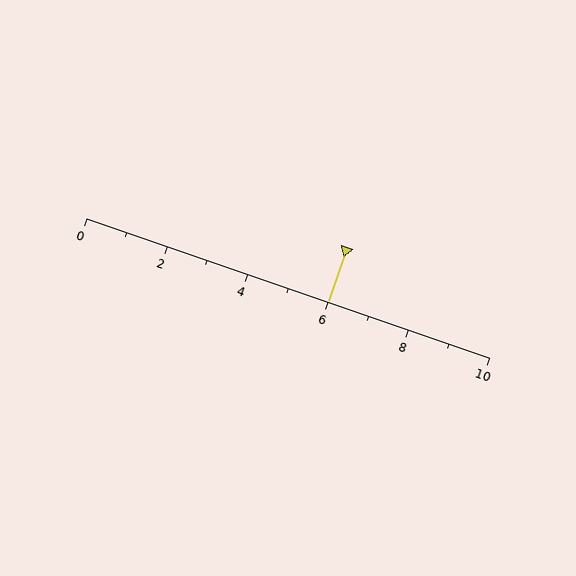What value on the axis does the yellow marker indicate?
The marker indicates approximately 6.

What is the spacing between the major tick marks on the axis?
The major ticks are spaced 2 apart.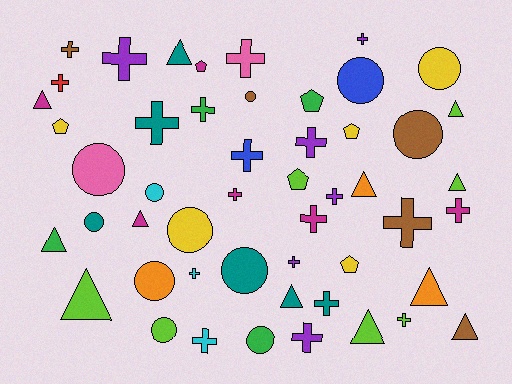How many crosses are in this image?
There are 20 crosses.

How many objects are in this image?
There are 50 objects.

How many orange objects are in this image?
There are 3 orange objects.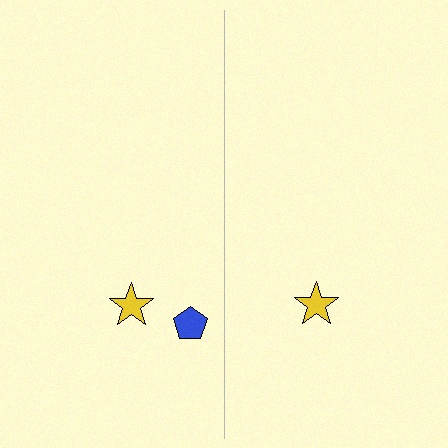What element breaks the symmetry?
A blue pentagon is missing from the right side.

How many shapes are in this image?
There are 3 shapes in this image.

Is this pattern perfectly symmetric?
No, the pattern is not perfectly symmetric. A blue pentagon is missing from the right side.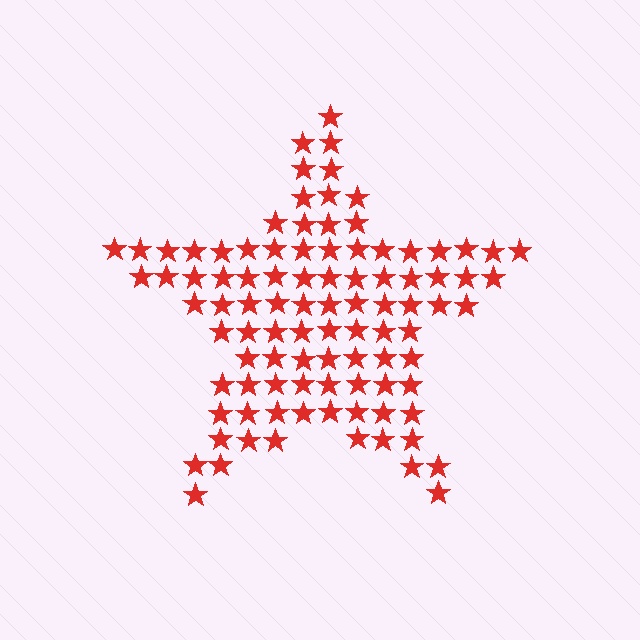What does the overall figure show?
The overall figure shows a star.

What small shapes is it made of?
It is made of small stars.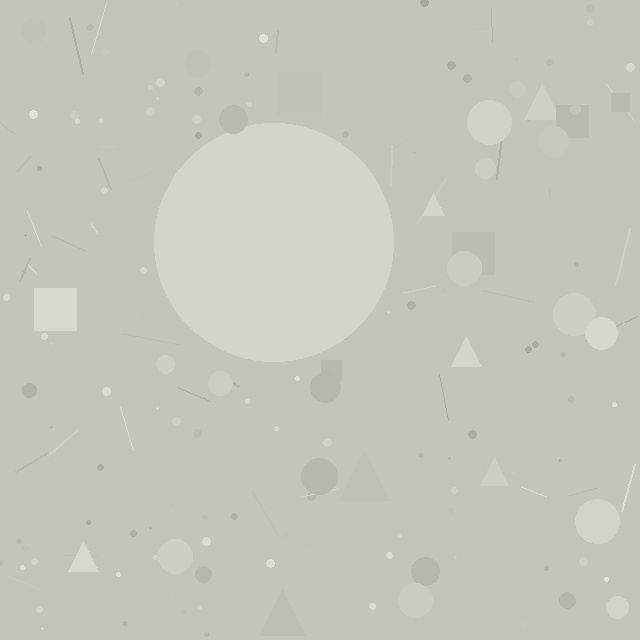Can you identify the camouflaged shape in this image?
The camouflaged shape is a circle.